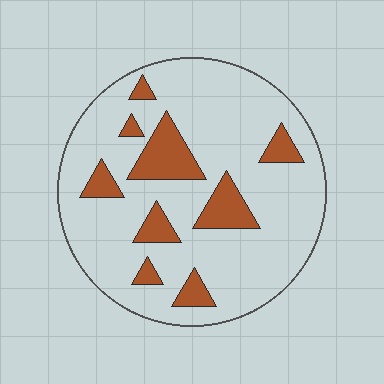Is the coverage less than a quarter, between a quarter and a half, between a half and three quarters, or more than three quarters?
Less than a quarter.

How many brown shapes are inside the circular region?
9.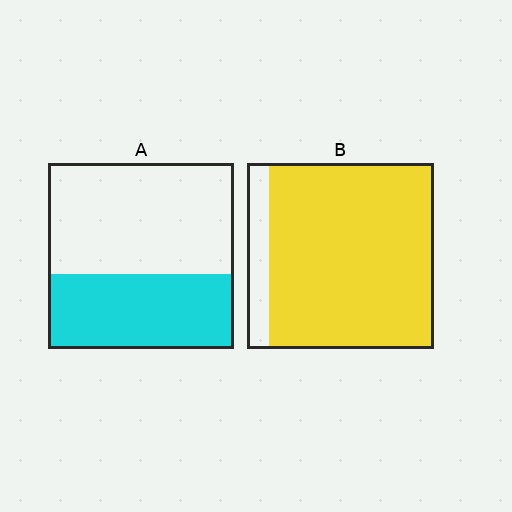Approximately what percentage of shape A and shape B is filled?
A is approximately 40% and B is approximately 90%.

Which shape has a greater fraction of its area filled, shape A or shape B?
Shape B.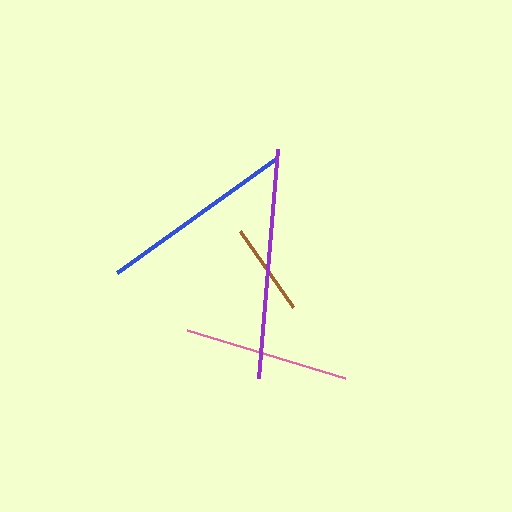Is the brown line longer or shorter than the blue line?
The blue line is longer than the brown line.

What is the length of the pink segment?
The pink segment is approximately 165 pixels long.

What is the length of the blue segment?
The blue segment is approximately 195 pixels long.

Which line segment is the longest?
The purple line is the longest at approximately 231 pixels.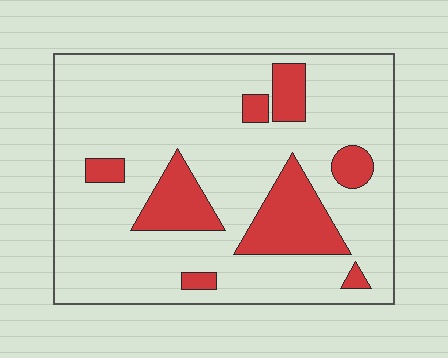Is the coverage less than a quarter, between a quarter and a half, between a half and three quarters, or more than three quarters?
Less than a quarter.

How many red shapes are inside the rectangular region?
8.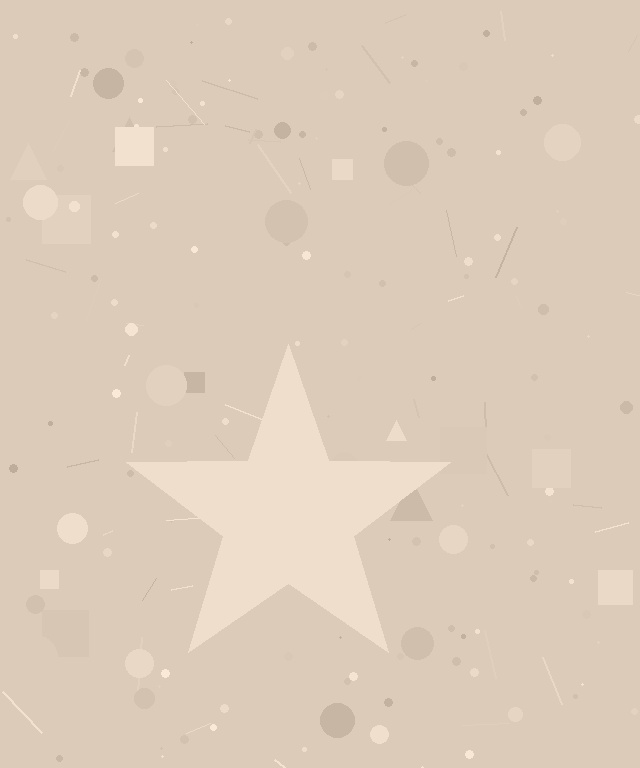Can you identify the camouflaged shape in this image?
The camouflaged shape is a star.